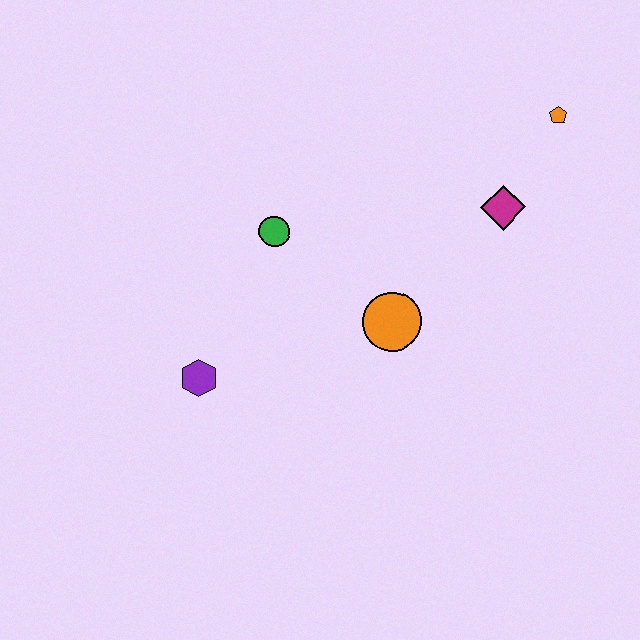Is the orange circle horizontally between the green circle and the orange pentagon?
Yes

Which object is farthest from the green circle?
The orange pentagon is farthest from the green circle.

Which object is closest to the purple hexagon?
The green circle is closest to the purple hexagon.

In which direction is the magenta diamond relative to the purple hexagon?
The magenta diamond is to the right of the purple hexagon.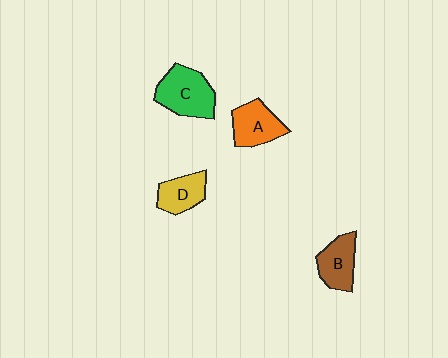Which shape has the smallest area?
Shape D (yellow).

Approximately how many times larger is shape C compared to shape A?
Approximately 1.3 times.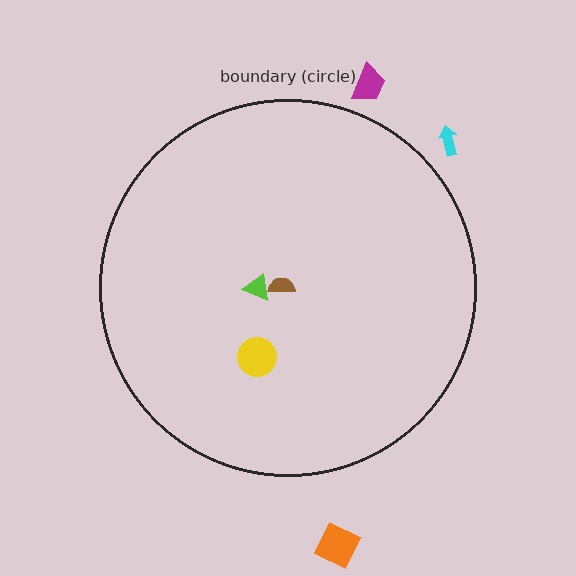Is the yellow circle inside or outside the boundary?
Inside.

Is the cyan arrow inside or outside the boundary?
Outside.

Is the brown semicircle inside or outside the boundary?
Inside.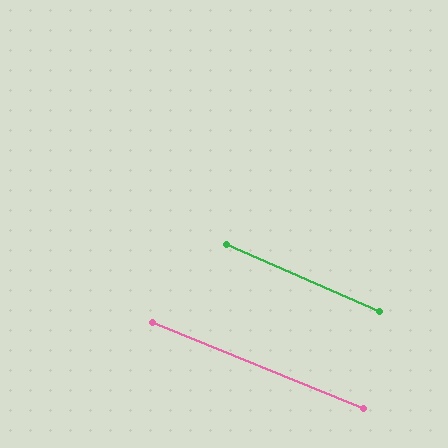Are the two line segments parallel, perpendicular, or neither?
Parallel — their directions differ by only 1.5°.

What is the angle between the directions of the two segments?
Approximately 1 degree.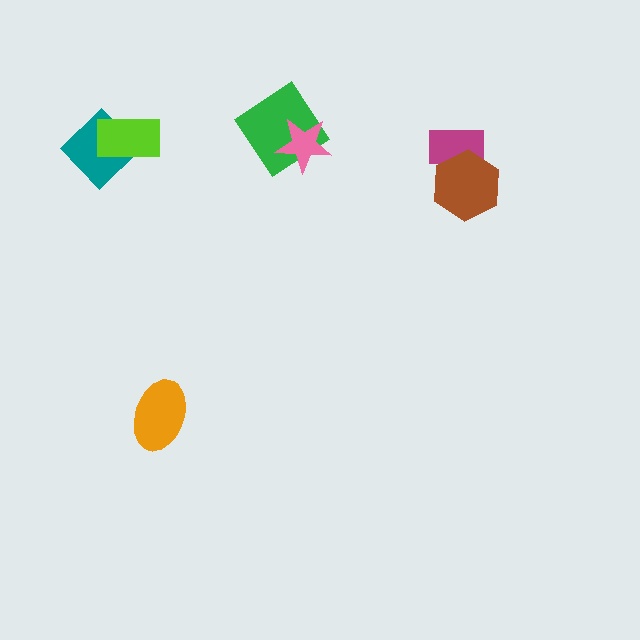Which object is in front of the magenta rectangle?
The brown hexagon is in front of the magenta rectangle.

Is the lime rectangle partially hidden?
No, no other shape covers it.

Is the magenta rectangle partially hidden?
Yes, it is partially covered by another shape.